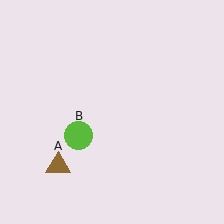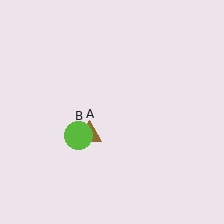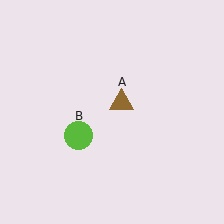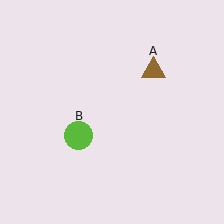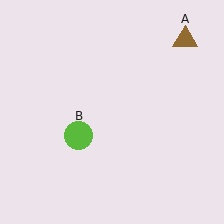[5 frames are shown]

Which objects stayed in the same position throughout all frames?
Lime circle (object B) remained stationary.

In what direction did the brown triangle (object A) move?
The brown triangle (object A) moved up and to the right.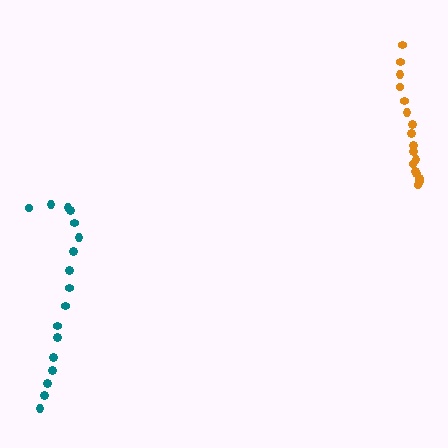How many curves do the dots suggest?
There are 2 distinct paths.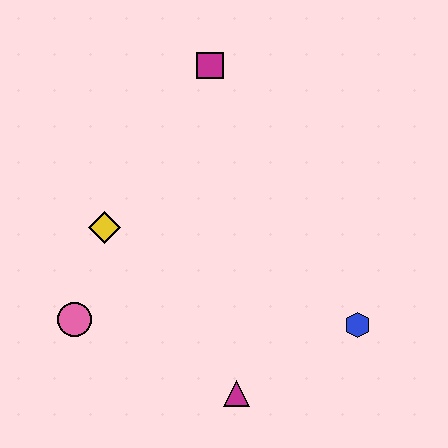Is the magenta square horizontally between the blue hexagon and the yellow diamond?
Yes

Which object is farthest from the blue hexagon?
The magenta square is farthest from the blue hexagon.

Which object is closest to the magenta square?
The yellow diamond is closest to the magenta square.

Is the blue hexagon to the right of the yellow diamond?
Yes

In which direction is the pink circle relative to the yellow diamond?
The pink circle is below the yellow diamond.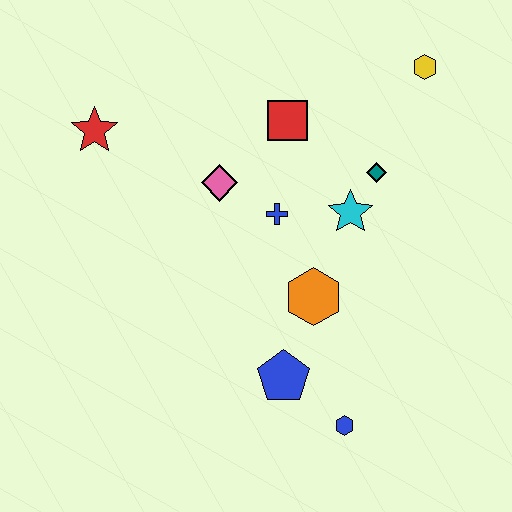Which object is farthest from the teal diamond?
The red star is farthest from the teal diamond.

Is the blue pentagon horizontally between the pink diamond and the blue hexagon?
Yes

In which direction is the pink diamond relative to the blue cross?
The pink diamond is to the left of the blue cross.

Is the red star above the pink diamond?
Yes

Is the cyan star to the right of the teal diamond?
No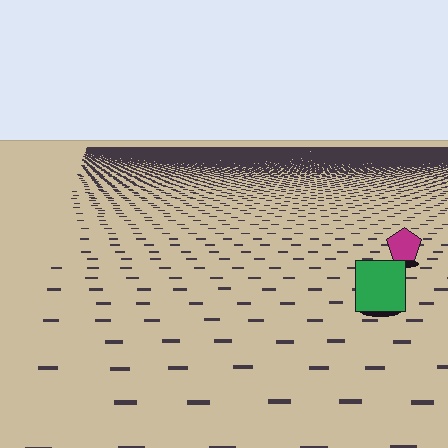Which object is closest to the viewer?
The green square is closest. The texture marks near it are larger and more spread out.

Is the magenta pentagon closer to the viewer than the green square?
No. The green square is closer — you can tell from the texture gradient: the ground texture is coarser near it.